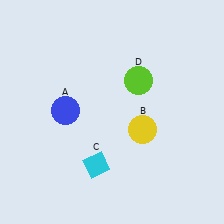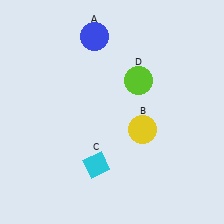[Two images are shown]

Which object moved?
The blue circle (A) moved up.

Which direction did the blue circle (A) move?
The blue circle (A) moved up.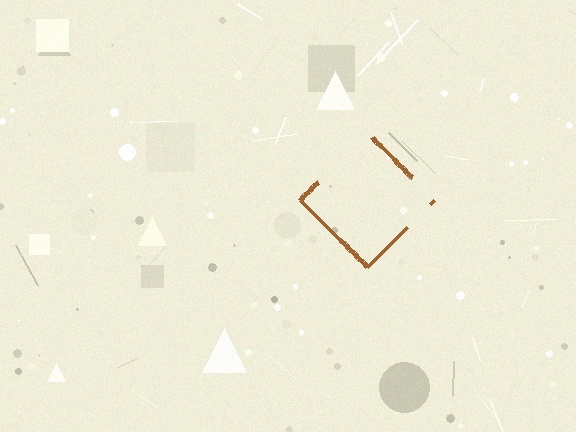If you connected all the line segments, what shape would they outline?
They would outline a diamond.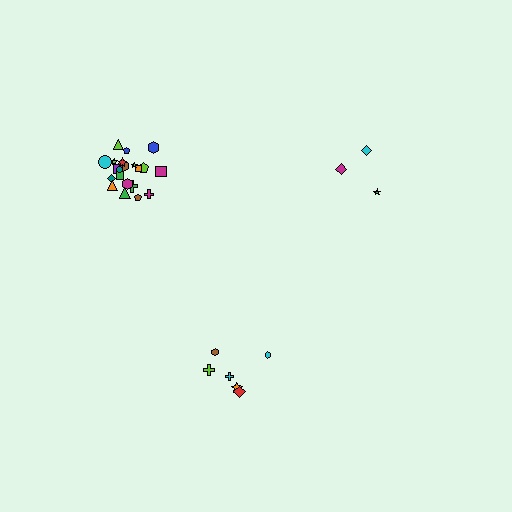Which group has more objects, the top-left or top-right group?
The top-left group.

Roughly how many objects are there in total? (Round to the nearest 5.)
Roughly 30 objects in total.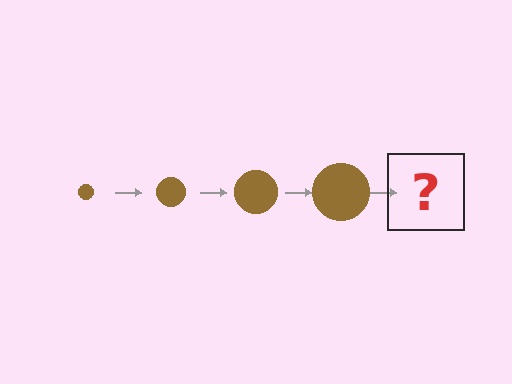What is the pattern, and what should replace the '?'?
The pattern is that the circle gets progressively larger each step. The '?' should be a brown circle, larger than the previous one.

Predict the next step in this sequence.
The next step is a brown circle, larger than the previous one.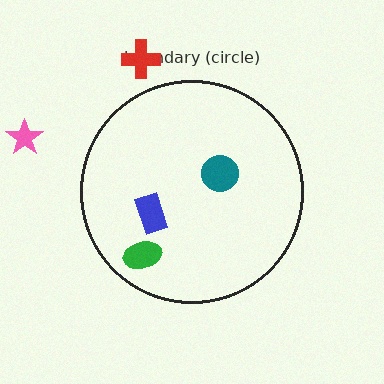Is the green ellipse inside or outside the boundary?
Inside.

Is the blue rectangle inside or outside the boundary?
Inside.